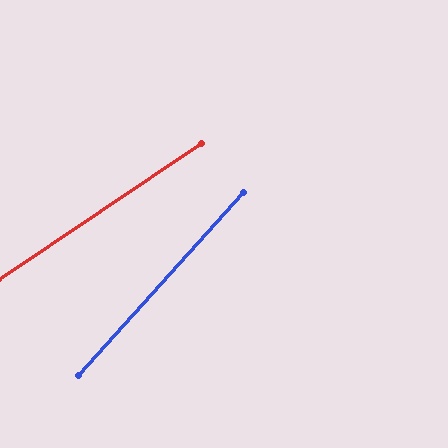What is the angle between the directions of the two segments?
Approximately 14 degrees.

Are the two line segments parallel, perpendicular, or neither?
Neither parallel nor perpendicular — they differ by about 14°.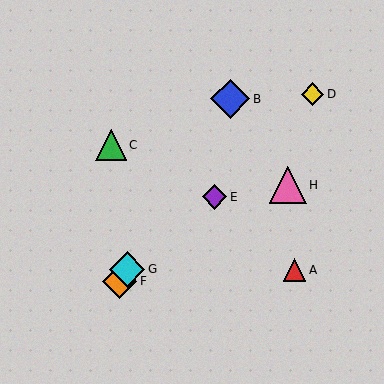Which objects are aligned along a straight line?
Objects B, F, G are aligned along a straight line.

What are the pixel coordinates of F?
Object F is at (120, 281).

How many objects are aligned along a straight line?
3 objects (B, F, G) are aligned along a straight line.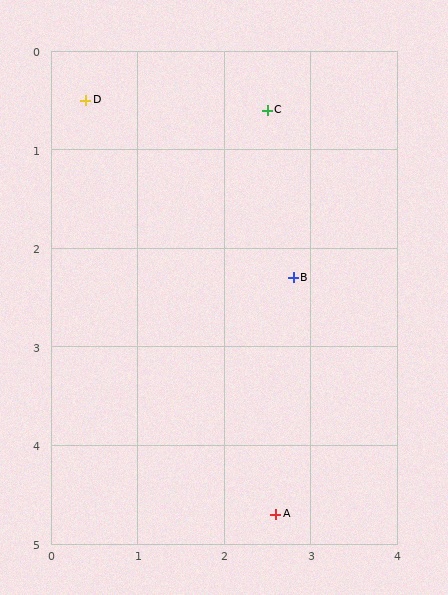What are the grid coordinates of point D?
Point D is at approximately (0.4, 0.5).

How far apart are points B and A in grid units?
Points B and A are about 2.4 grid units apart.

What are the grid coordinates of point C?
Point C is at approximately (2.5, 0.6).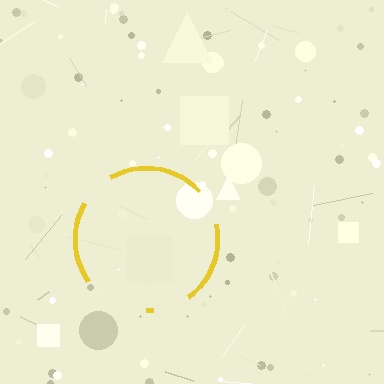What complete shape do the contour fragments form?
The contour fragments form a circle.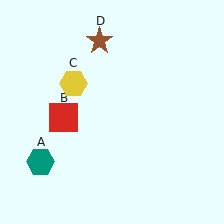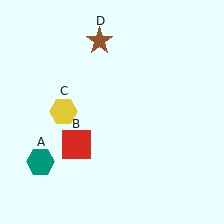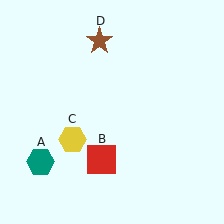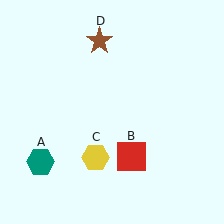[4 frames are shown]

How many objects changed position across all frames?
2 objects changed position: red square (object B), yellow hexagon (object C).